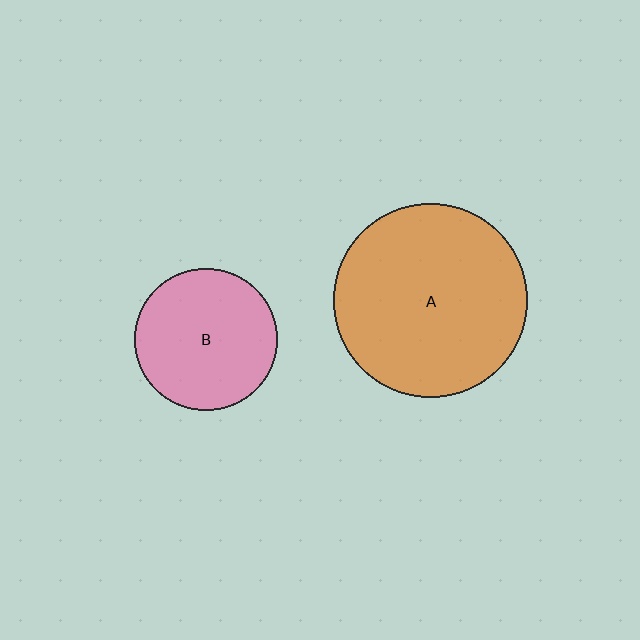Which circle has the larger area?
Circle A (orange).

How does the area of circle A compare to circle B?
Approximately 1.9 times.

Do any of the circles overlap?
No, none of the circles overlap.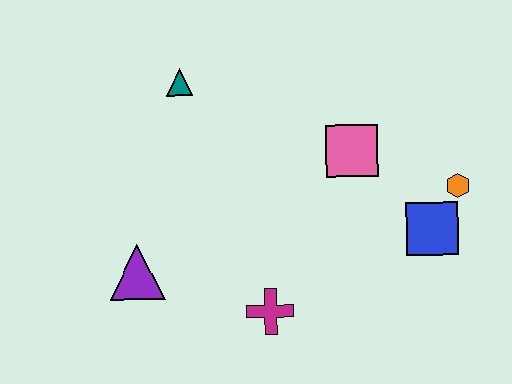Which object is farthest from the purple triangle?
The orange hexagon is farthest from the purple triangle.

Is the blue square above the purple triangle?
Yes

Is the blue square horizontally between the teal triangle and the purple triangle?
No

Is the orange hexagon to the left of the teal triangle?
No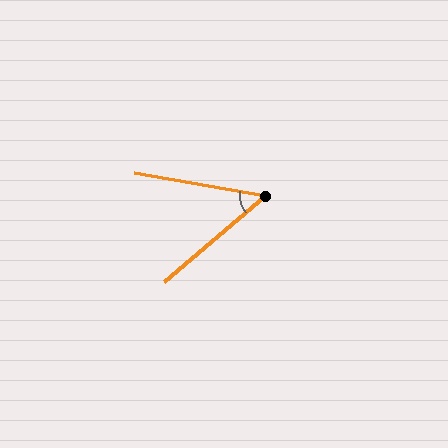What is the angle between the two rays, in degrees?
Approximately 50 degrees.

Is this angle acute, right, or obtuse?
It is acute.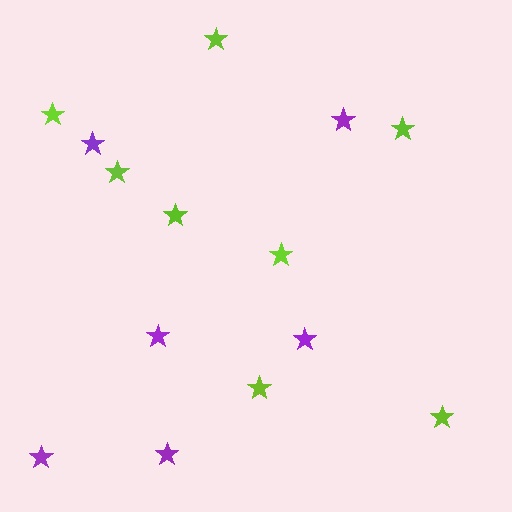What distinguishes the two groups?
There are 2 groups: one group of purple stars (6) and one group of lime stars (8).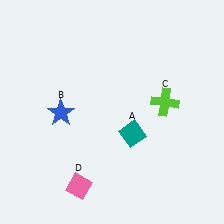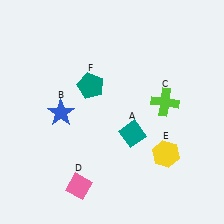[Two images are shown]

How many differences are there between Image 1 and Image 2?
There are 2 differences between the two images.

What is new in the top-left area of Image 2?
A teal pentagon (F) was added in the top-left area of Image 2.